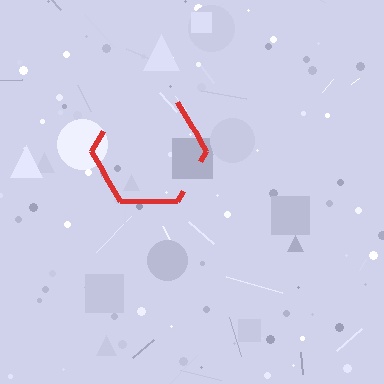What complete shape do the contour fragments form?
The contour fragments form a hexagon.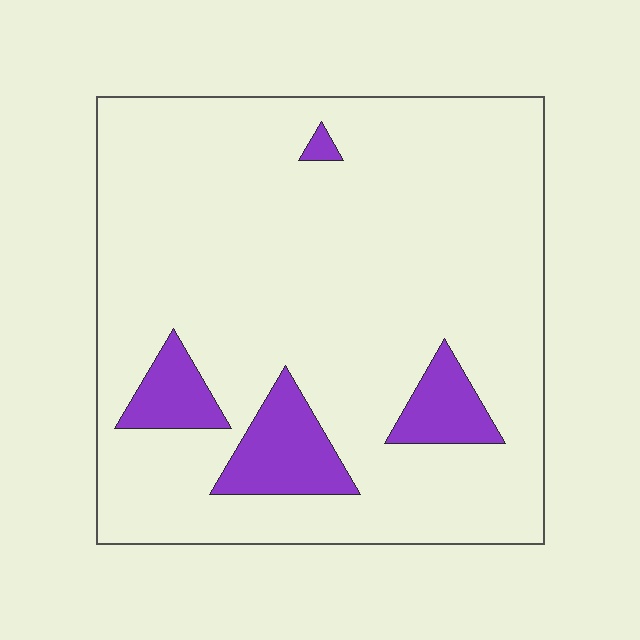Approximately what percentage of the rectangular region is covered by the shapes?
Approximately 10%.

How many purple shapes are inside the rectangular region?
4.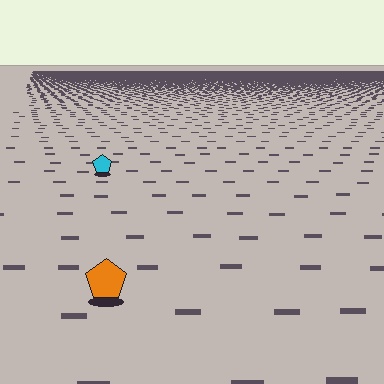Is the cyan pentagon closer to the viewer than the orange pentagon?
No. The orange pentagon is closer — you can tell from the texture gradient: the ground texture is coarser near it.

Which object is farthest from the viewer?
The cyan pentagon is farthest from the viewer. It appears smaller and the ground texture around it is denser.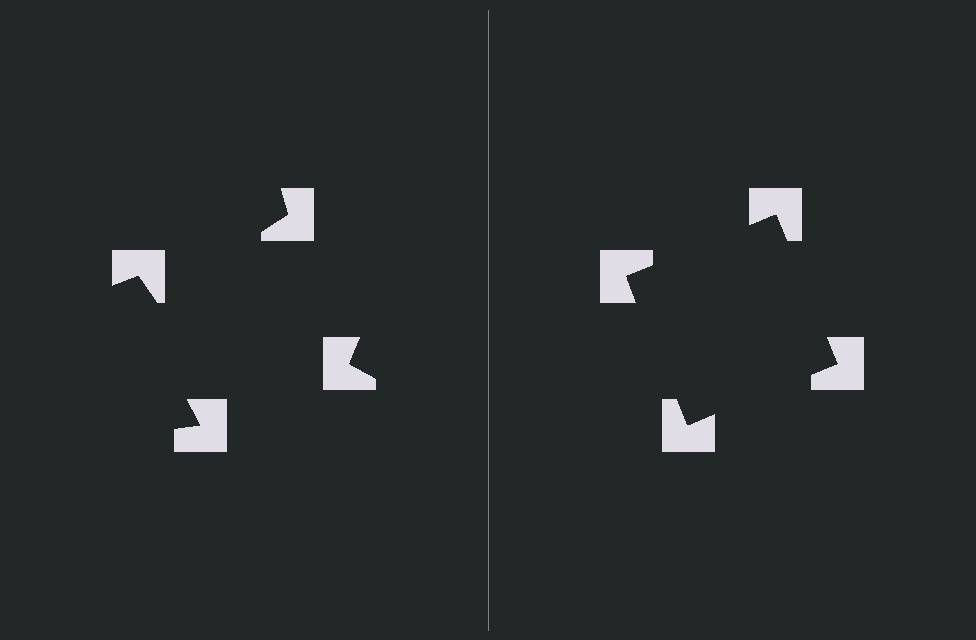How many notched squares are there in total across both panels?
8 — 4 on each side.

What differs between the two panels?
The notched squares are positioned identically on both sides; only the wedge orientations differ. On the right they align to a square; on the left they are misaligned.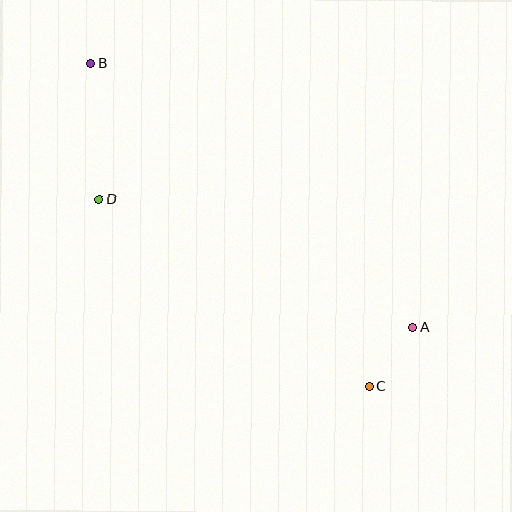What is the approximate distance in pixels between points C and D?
The distance between C and D is approximately 329 pixels.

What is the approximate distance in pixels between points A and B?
The distance between A and B is approximately 417 pixels.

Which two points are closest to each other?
Points A and C are closest to each other.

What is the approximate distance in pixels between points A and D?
The distance between A and D is approximately 339 pixels.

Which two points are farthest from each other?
Points B and C are farthest from each other.